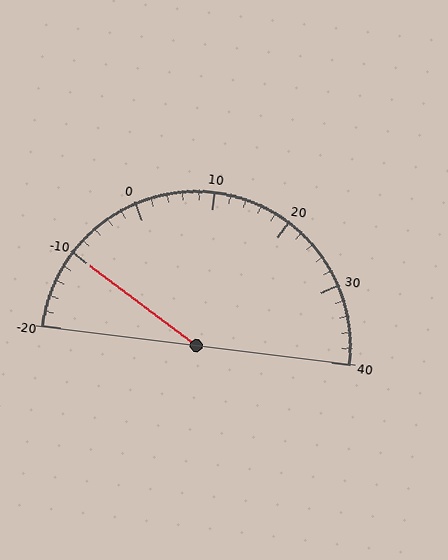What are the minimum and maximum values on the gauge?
The gauge ranges from -20 to 40.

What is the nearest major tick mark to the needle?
The nearest major tick mark is -10.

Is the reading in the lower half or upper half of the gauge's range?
The reading is in the lower half of the range (-20 to 40).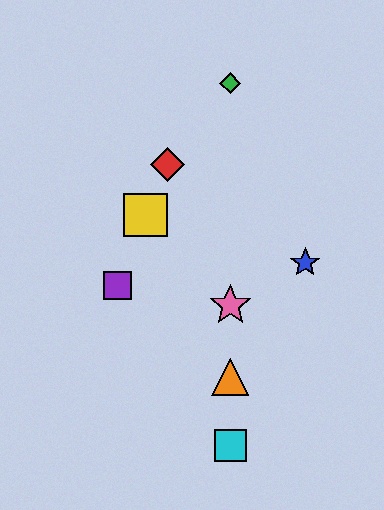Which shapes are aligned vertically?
The green diamond, the orange triangle, the cyan square, the pink star are aligned vertically.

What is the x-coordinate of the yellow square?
The yellow square is at x≈145.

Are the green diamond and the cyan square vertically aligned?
Yes, both are at x≈230.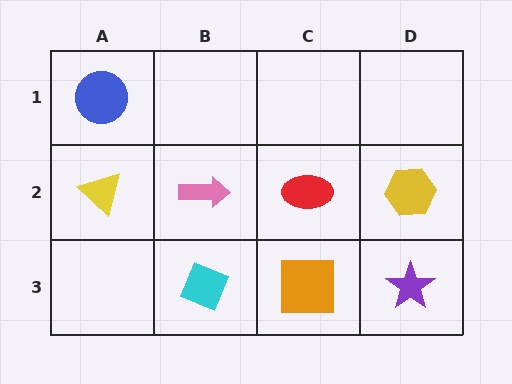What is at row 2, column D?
A yellow hexagon.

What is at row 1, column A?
A blue circle.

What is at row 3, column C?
An orange square.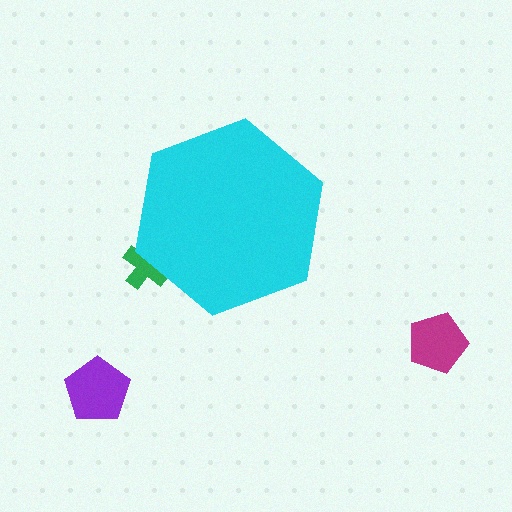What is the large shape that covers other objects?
A cyan hexagon.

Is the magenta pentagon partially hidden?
No, the magenta pentagon is fully visible.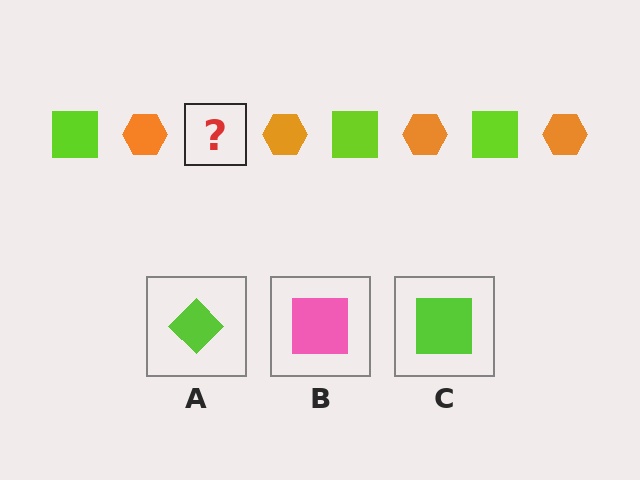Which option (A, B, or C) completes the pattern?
C.